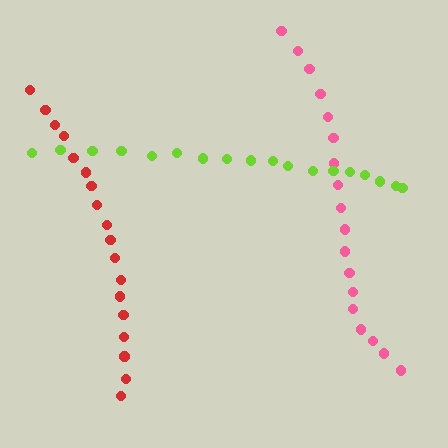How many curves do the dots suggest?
There are 3 distinct paths.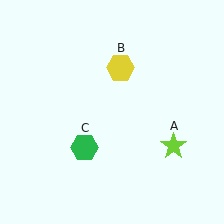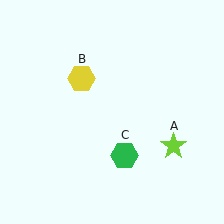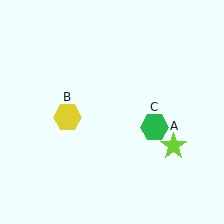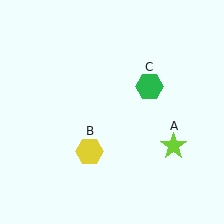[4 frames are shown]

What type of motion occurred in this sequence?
The yellow hexagon (object B), green hexagon (object C) rotated counterclockwise around the center of the scene.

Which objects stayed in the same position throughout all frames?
Lime star (object A) remained stationary.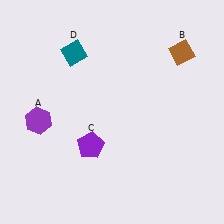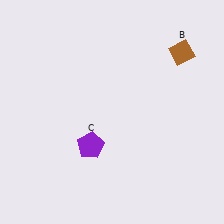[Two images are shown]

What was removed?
The teal diamond (D), the purple hexagon (A) were removed in Image 2.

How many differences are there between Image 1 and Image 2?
There are 2 differences between the two images.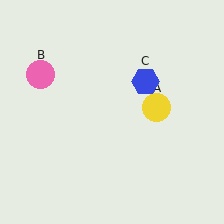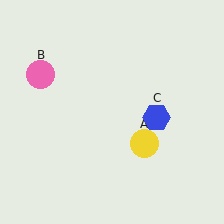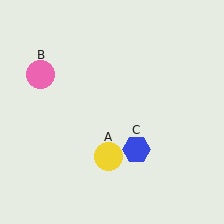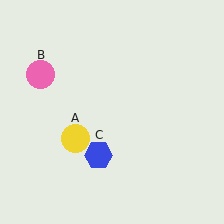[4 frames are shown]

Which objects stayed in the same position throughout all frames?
Pink circle (object B) remained stationary.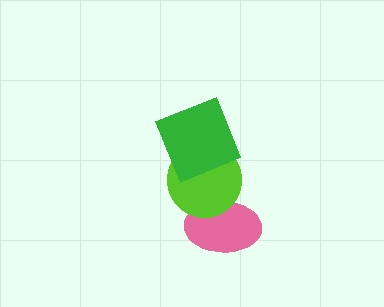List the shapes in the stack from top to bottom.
From top to bottom: the green square, the lime circle, the pink ellipse.